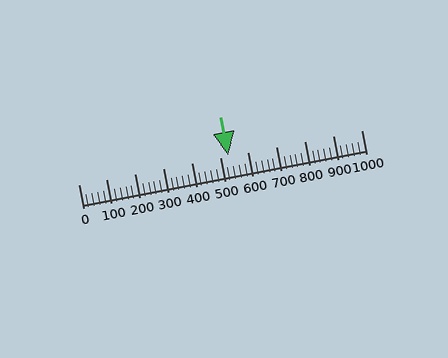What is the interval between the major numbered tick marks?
The major tick marks are spaced 100 units apart.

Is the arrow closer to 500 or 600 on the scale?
The arrow is closer to 500.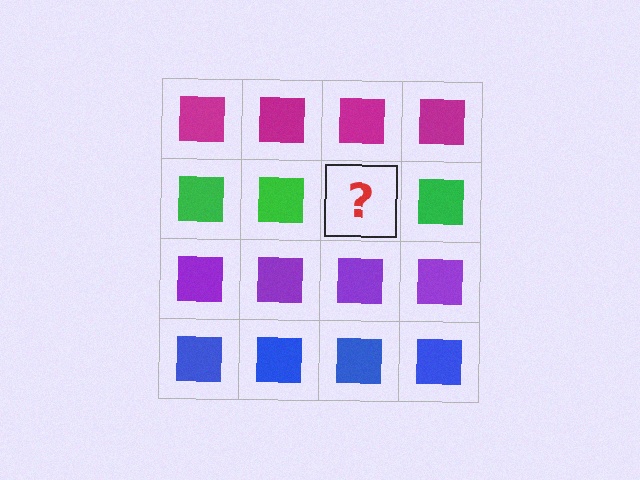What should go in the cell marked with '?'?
The missing cell should contain a green square.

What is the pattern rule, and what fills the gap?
The rule is that each row has a consistent color. The gap should be filled with a green square.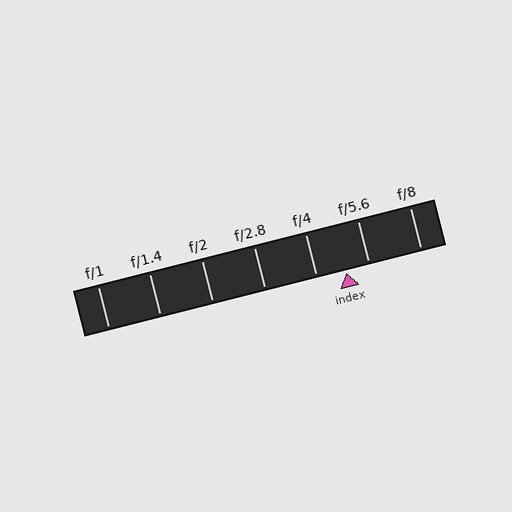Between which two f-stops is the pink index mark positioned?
The index mark is between f/4 and f/5.6.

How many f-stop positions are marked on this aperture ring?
There are 7 f-stop positions marked.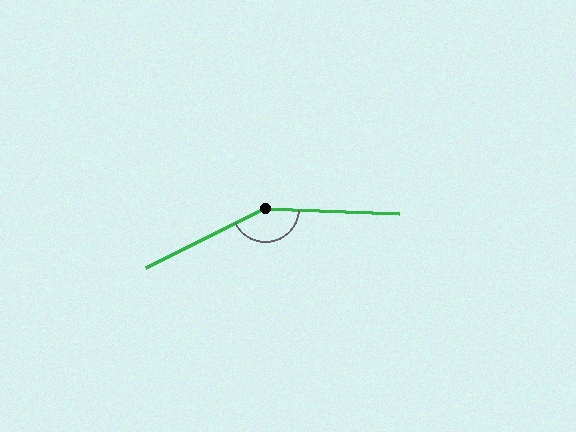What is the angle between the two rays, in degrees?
Approximately 151 degrees.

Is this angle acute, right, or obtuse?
It is obtuse.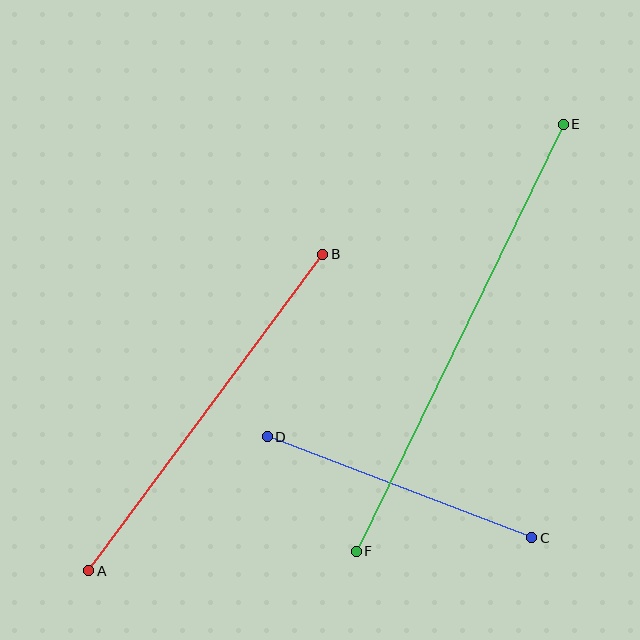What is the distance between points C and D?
The distance is approximately 283 pixels.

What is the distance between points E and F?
The distance is approximately 474 pixels.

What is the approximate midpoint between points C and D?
The midpoint is at approximately (400, 487) pixels.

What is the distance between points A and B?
The distance is approximately 394 pixels.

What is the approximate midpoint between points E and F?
The midpoint is at approximately (460, 338) pixels.